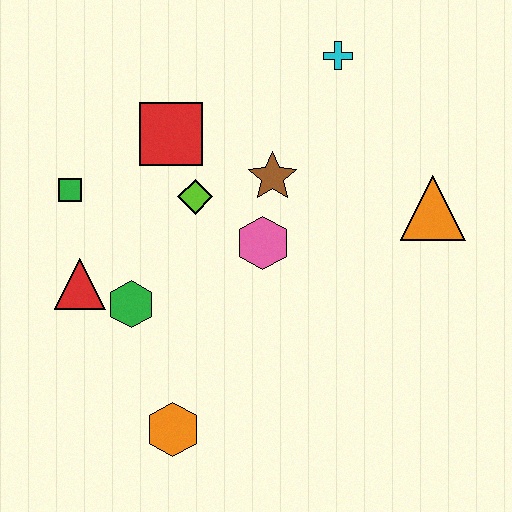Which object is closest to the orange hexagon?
The green hexagon is closest to the orange hexagon.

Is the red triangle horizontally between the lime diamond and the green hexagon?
No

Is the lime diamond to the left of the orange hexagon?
No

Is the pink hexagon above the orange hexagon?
Yes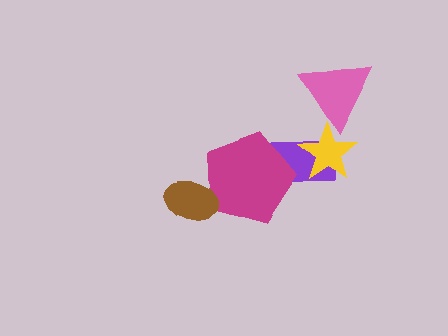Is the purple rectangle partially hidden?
Yes, it is partially covered by another shape.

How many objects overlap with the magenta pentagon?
2 objects overlap with the magenta pentagon.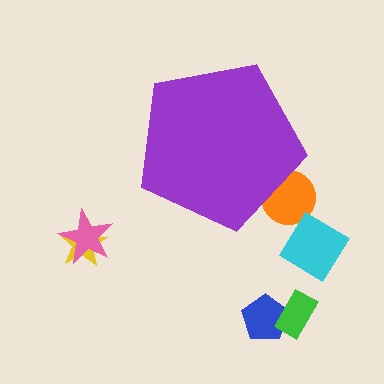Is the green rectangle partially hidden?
No, the green rectangle is fully visible.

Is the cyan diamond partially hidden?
No, the cyan diamond is fully visible.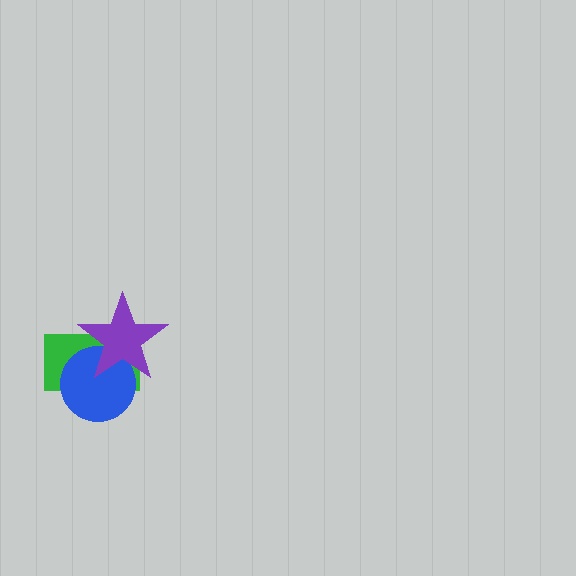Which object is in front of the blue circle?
The purple star is in front of the blue circle.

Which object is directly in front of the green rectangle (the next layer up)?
The blue circle is directly in front of the green rectangle.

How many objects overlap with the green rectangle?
2 objects overlap with the green rectangle.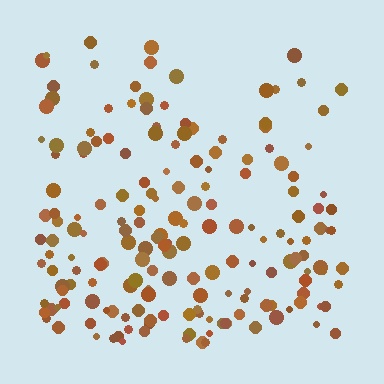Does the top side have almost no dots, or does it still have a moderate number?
Still a moderate number, just noticeably fewer than the bottom.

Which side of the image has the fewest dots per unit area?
The top.